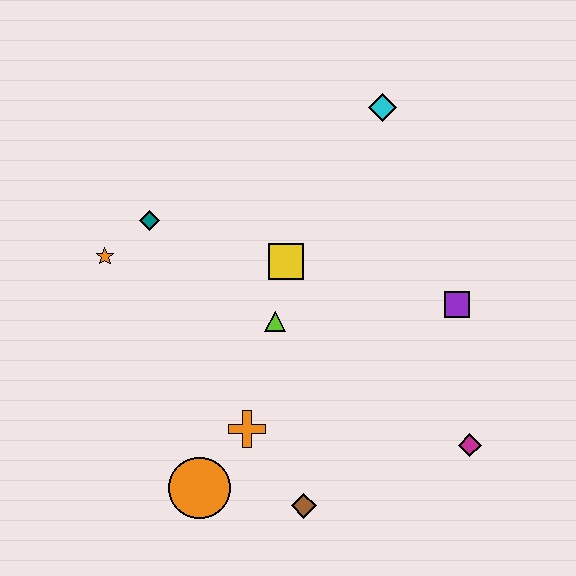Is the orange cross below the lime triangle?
Yes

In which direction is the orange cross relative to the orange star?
The orange cross is below the orange star.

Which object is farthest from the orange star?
The magenta diamond is farthest from the orange star.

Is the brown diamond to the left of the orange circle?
No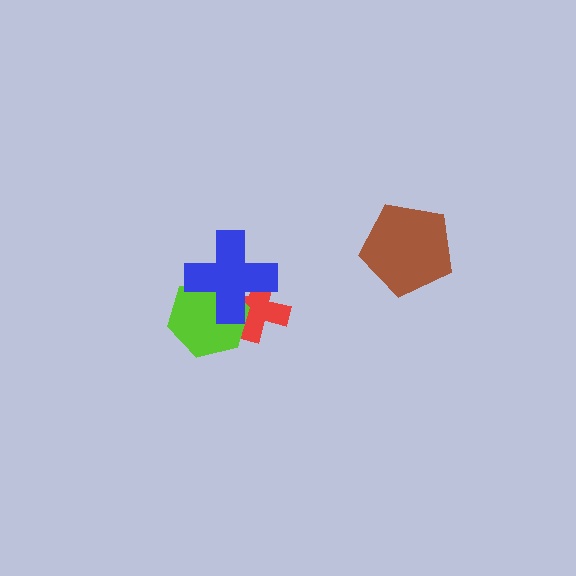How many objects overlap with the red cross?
2 objects overlap with the red cross.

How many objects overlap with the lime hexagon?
2 objects overlap with the lime hexagon.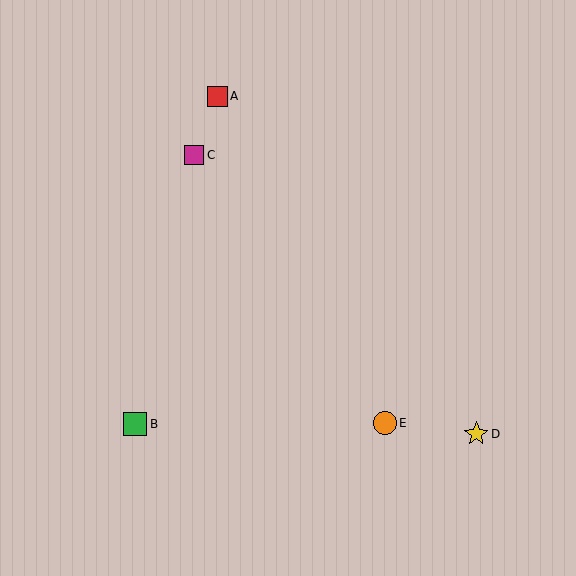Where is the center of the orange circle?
The center of the orange circle is at (385, 423).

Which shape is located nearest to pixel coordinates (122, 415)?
The green square (labeled B) at (135, 424) is nearest to that location.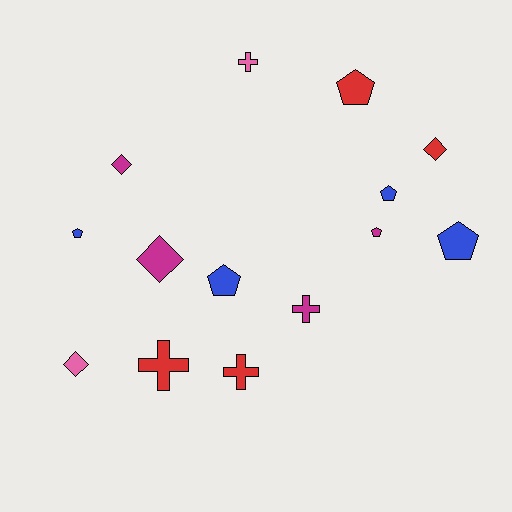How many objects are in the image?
There are 14 objects.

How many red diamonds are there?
There is 1 red diamond.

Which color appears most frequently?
Blue, with 4 objects.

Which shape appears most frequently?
Pentagon, with 6 objects.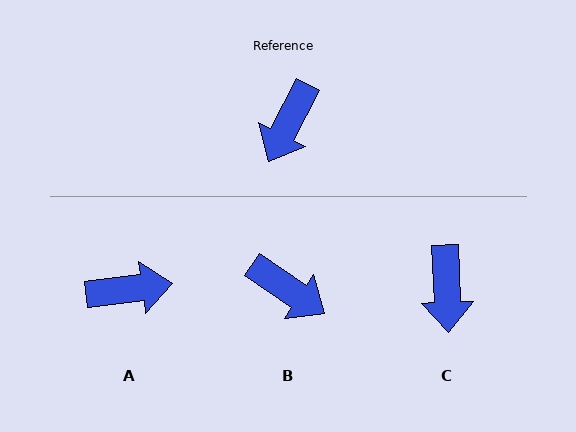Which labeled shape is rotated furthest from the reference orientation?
A, about 125 degrees away.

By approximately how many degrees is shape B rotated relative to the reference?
Approximately 83 degrees counter-clockwise.